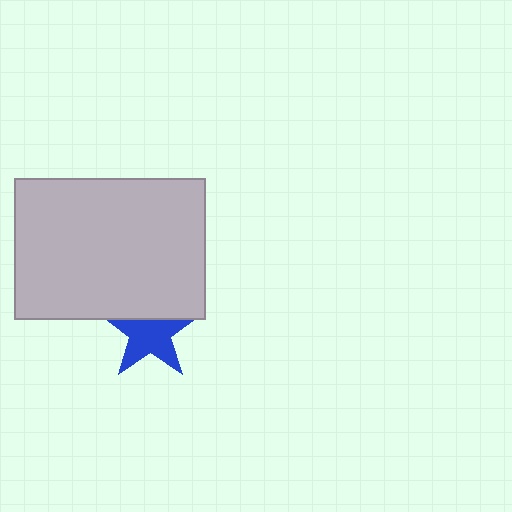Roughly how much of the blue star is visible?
Most of it is visible (roughly 69%).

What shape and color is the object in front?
The object in front is a light gray rectangle.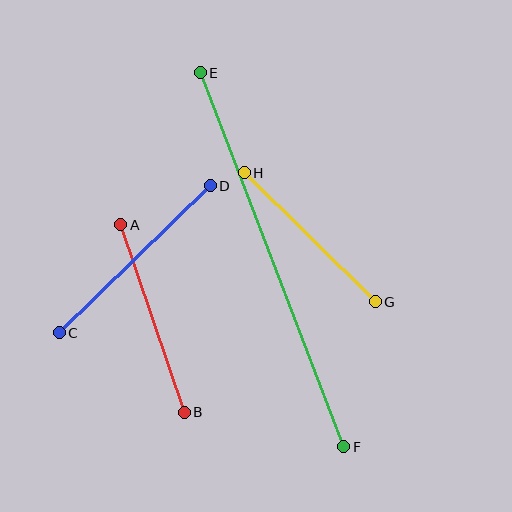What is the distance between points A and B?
The distance is approximately 198 pixels.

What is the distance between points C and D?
The distance is approximately 210 pixels.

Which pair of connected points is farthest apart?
Points E and F are farthest apart.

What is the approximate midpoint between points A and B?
The midpoint is at approximately (153, 318) pixels.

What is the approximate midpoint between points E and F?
The midpoint is at approximately (272, 260) pixels.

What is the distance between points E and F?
The distance is approximately 401 pixels.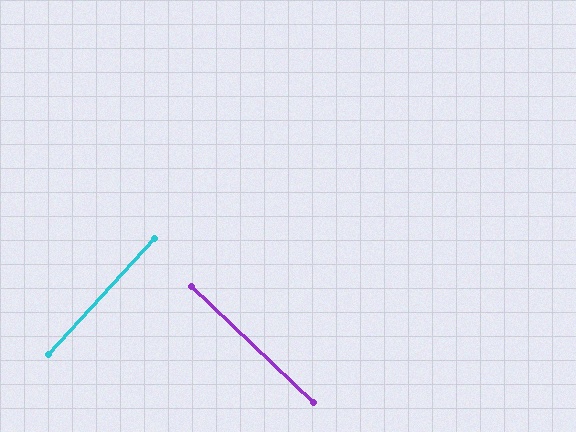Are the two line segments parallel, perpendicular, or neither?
Perpendicular — they meet at approximately 89°.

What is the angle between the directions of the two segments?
Approximately 89 degrees.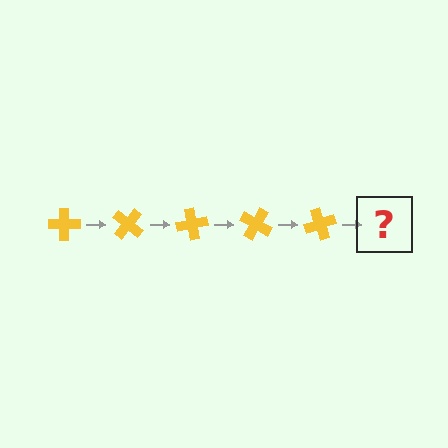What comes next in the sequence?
The next element should be a yellow cross rotated 200 degrees.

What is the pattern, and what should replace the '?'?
The pattern is that the cross rotates 40 degrees each step. The '?' should be a yellow cross rotated 200 degrees.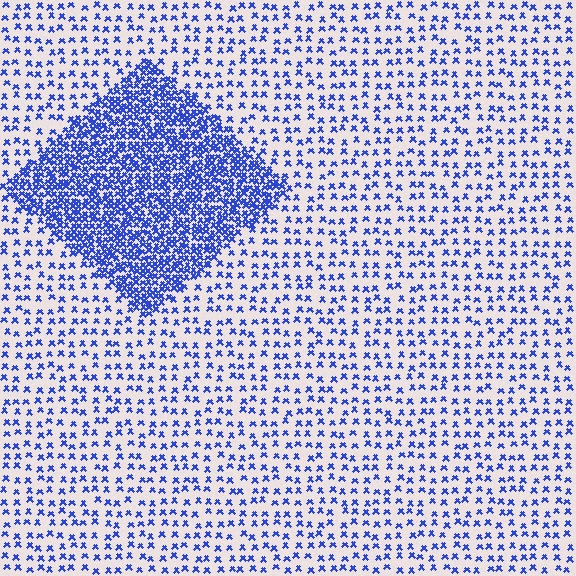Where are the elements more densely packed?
The elements are more densely packed inside the diamond boundary.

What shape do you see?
I see a diamond.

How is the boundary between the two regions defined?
The boundary is defined by a change in element density (approximately 3.1x ratio). All elements are the same color, size, and shape.